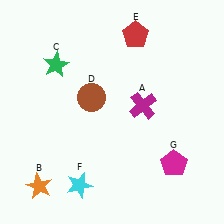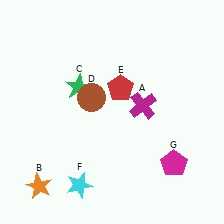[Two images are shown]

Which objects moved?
The objects that moved are: the green star (C), the red pentagon (E).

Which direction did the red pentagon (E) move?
The red pentagon (E) moved down.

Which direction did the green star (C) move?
The green star (C) moved down.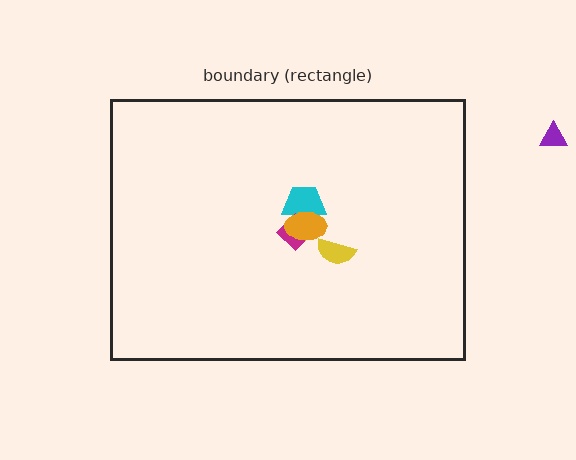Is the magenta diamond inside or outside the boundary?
Inside.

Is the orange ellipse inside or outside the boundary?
Inside.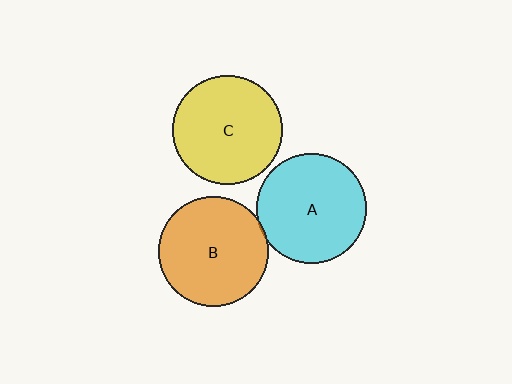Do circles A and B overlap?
Yes.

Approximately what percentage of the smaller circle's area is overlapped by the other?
Approximately 5%.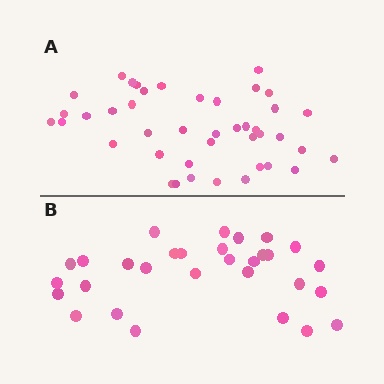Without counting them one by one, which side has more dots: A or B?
Region A (the top region) has more dots.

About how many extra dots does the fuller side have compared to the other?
Region A has roughly 12 or so more dots than region B.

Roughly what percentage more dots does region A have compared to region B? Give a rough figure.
About 40% more.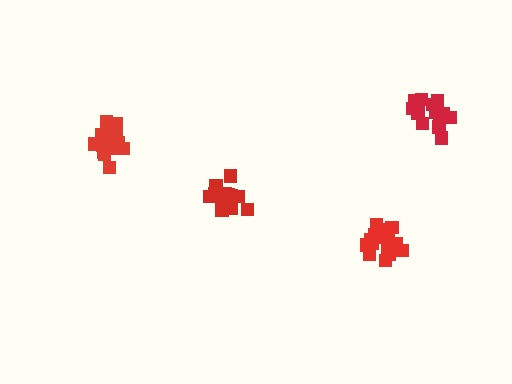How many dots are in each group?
Group 1: 14 dots, Group 2: 18 dots, Group 3: 15 dots, Group 4: 16 dots (63 total).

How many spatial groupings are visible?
There are 4 spatial groupings.